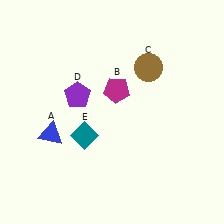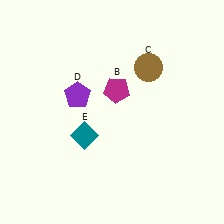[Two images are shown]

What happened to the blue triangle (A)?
The blue triangle (A) was removed in Image 2. It was in the bottom-left area of Image 1.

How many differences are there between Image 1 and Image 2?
There is 1 difference between the two images.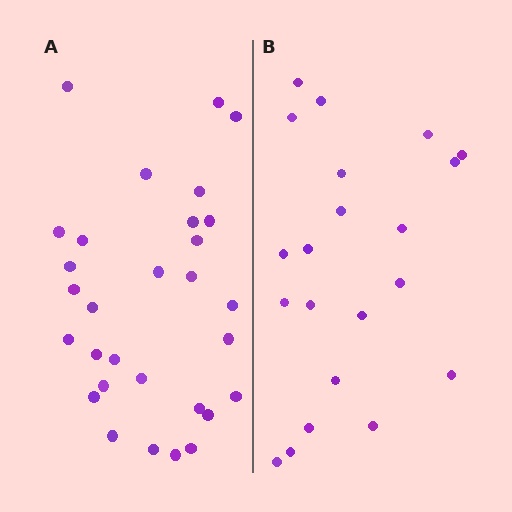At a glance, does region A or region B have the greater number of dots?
Region A (the left region) has more dots.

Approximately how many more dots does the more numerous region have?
Region A has roughly 8 or so more dots than region B.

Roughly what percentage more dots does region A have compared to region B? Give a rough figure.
About 45% more.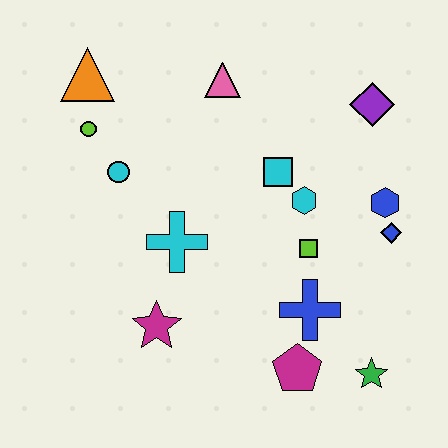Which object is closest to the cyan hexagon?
The cyan square is closest to the cyan hexagon.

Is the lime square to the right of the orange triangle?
Yes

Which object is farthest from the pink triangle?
The green star is farthest from the pink triangle.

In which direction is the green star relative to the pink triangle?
The green star is below the pink triangle.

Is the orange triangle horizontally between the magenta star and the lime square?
No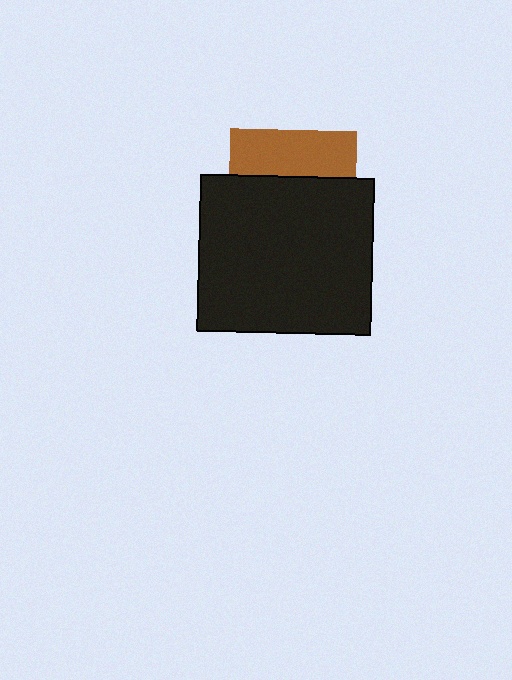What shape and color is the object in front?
The object in front is a black rectangle.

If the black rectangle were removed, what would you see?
You would see the complete brown square.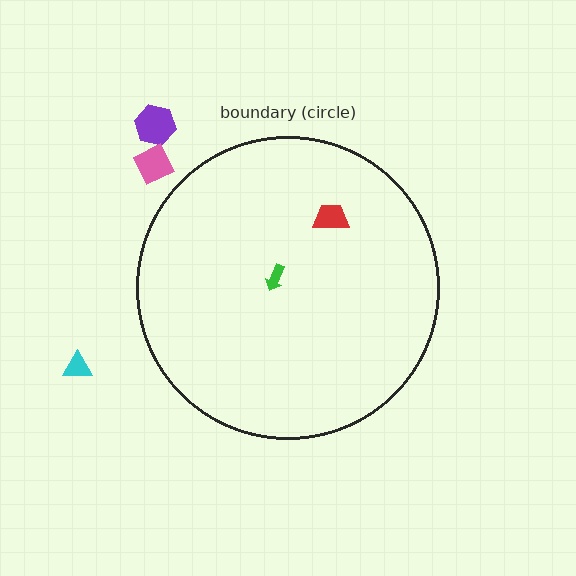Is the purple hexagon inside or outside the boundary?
Outside.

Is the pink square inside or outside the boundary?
Outside.